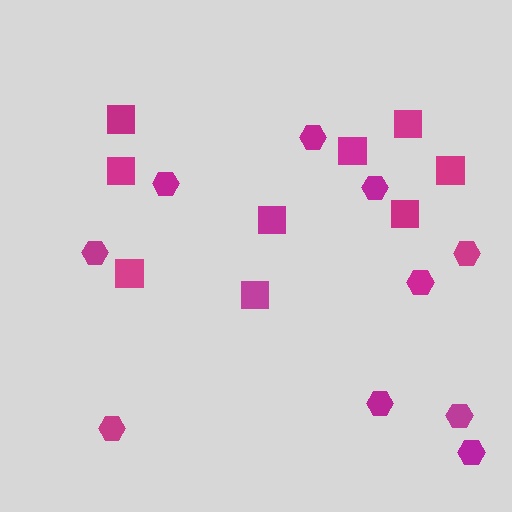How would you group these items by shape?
There are 2 groups: one group of squares (9) and one group of hexagons (10).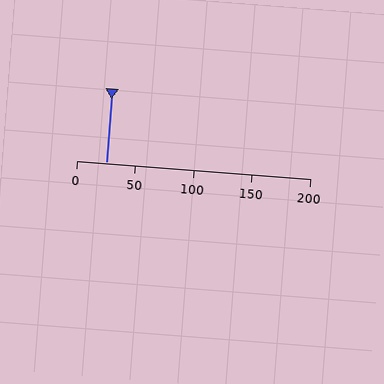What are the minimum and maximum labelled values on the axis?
The axis runs from 0 to 200.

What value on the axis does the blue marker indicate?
The marker indicates approximately 25.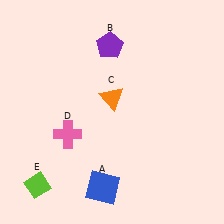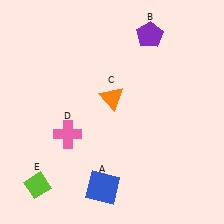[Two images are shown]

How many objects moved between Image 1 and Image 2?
1 object moved between the two images.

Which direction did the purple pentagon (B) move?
The purple pentagon (B) moved right.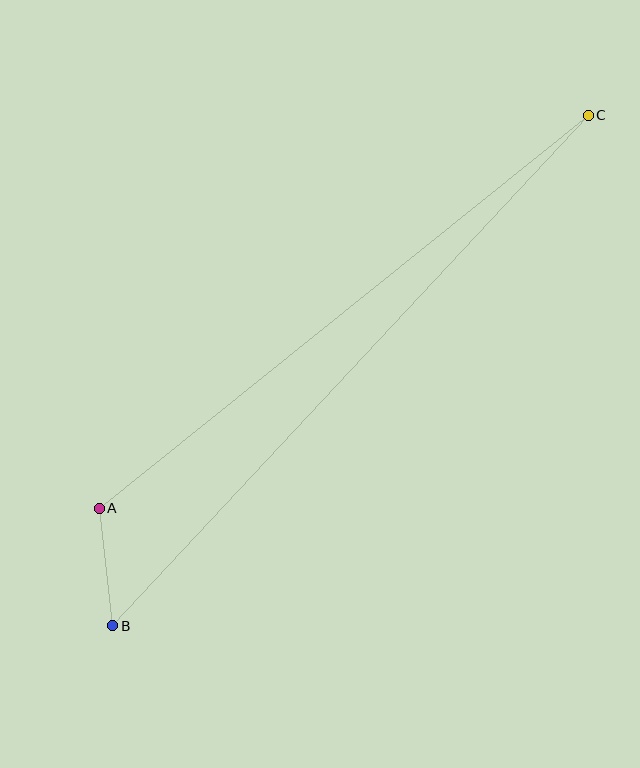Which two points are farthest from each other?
Points B and C are farthest from each other.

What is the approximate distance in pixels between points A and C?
The distance between A and C is approximately 627 pixels.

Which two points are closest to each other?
Points A and B are closest to each other.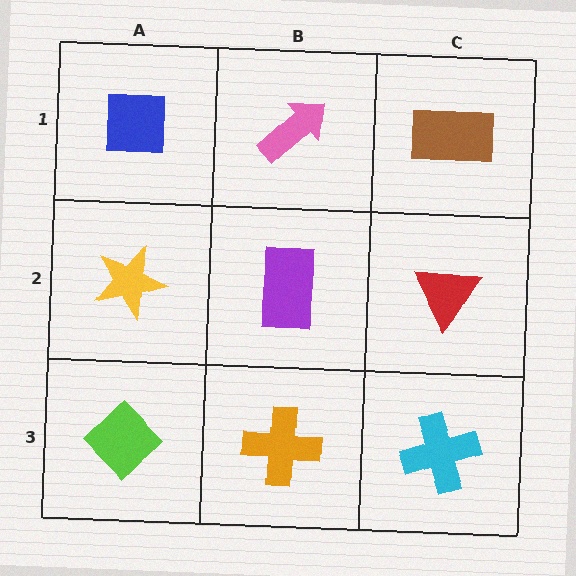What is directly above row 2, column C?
A brown rectangle.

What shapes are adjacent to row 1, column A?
A yellow star (row 2, column A), a pink arrow (row 1, column B).